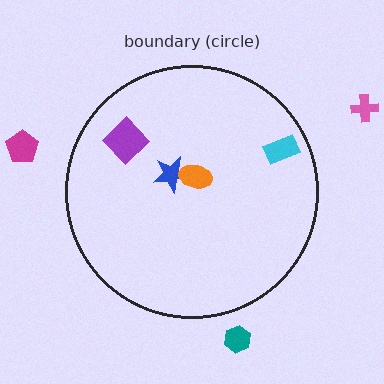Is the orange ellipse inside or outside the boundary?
Inside.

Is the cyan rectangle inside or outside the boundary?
Inside.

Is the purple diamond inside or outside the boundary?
Inside.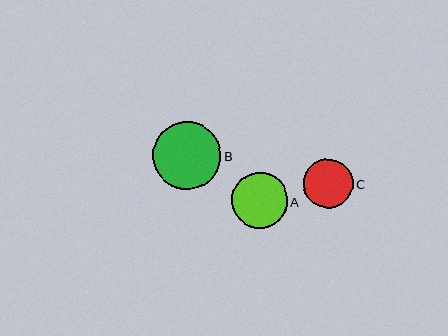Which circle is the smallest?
Circle C is the smallest with a size of approximately 50 pixels.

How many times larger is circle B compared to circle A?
Circle B is approximately 1.2 times the size of circle A.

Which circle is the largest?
Circle B is the largest with a size of approximately 68 pixels.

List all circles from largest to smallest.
From largest to smallest: B, A, C.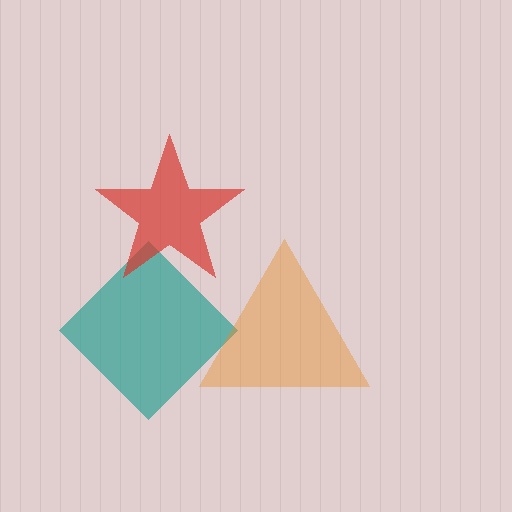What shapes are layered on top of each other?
The layered shapes are: a teal diamond, a red star, an orange triangle.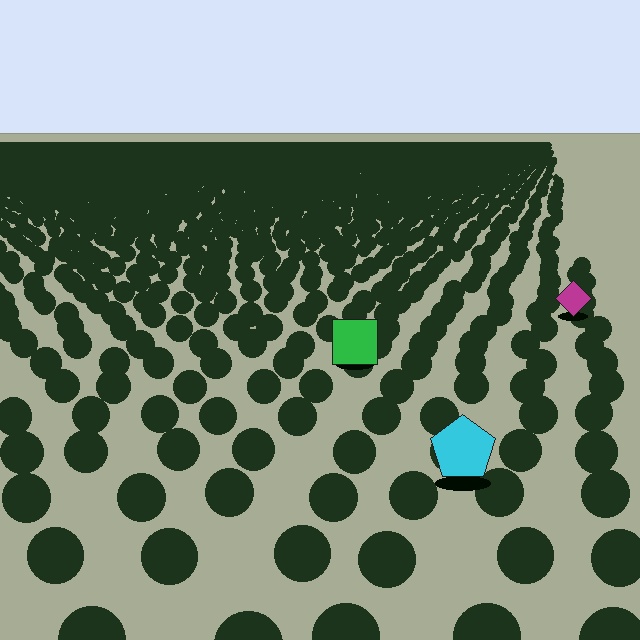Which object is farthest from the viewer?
The magenta diamond is farthest from the viewer. It appears smaller and the ground texture around it is denser.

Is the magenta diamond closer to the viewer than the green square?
No. The green square is closer — you can tell from the texture gradient: the ground texture is coarser near it.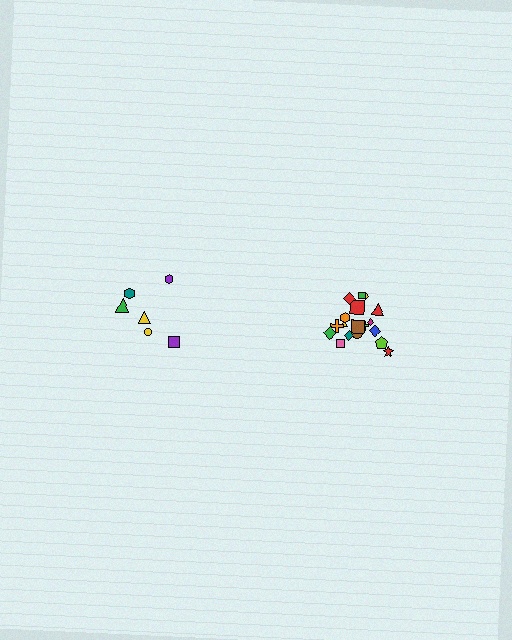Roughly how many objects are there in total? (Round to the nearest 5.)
Roughly 25 objects in total.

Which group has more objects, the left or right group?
The right group.